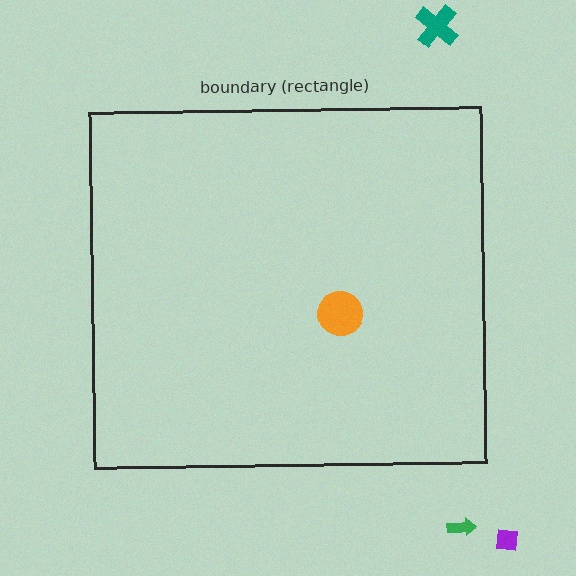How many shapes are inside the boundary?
1 inside, 3 outside.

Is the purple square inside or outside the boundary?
Outside.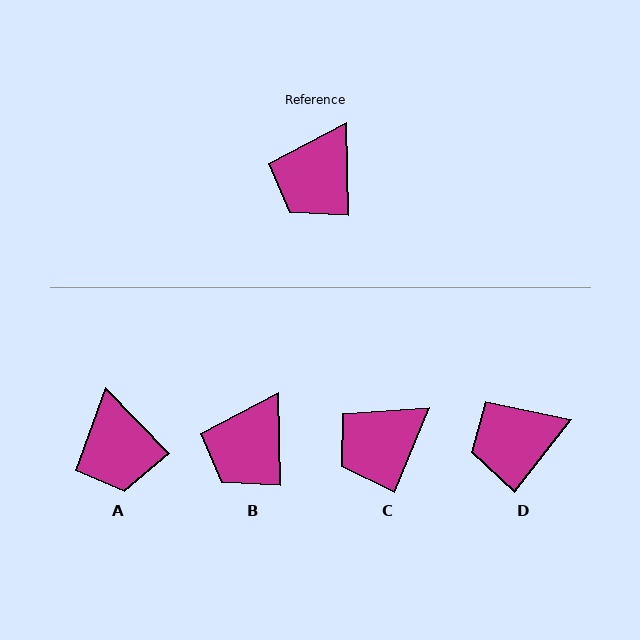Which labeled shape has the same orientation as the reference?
B.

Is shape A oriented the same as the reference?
No, it is off by about 43 degrees.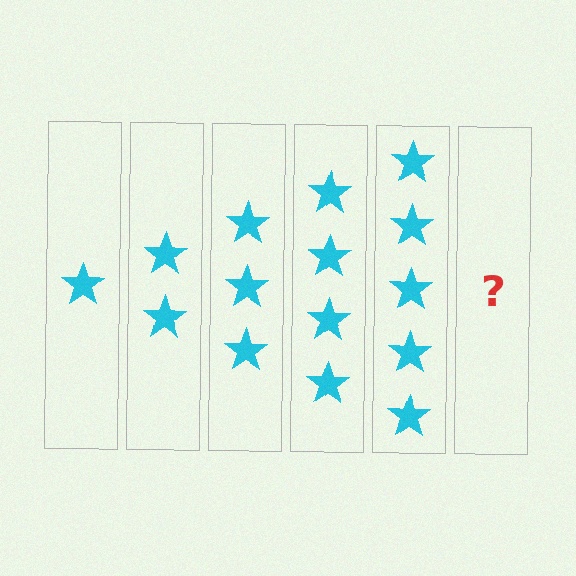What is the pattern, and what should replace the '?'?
The pattern is that each step adds one more star. The '?' should be 6 stars.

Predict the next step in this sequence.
The next step is 6 stars.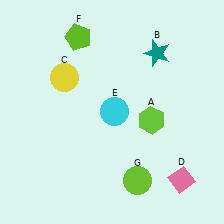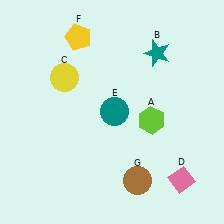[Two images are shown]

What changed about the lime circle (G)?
In Image 1, G is lime. In Image 2, it changed to brown.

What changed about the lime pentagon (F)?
In Image 1, F is lime. In Image 2, it changed to yellow.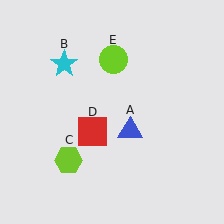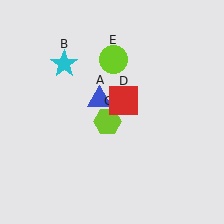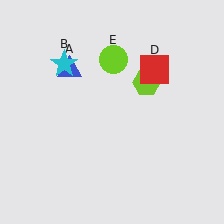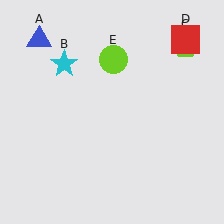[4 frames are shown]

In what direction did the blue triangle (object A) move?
The blue triangle (object A) moved up and to the left.